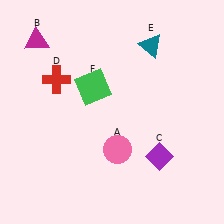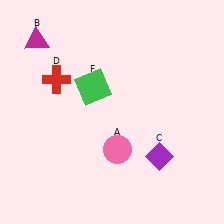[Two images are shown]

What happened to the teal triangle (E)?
The teal triangle (E) was removed in Image 2. It was in the top-right area of Image 1.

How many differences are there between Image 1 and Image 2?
There is 1 difference between the two images.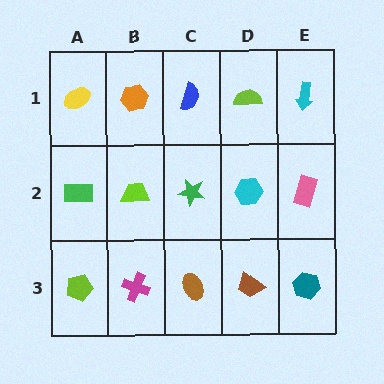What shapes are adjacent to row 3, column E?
A pink rectangle (row 2, column E), a brown trapezoid (row 3, column D).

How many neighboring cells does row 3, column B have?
3.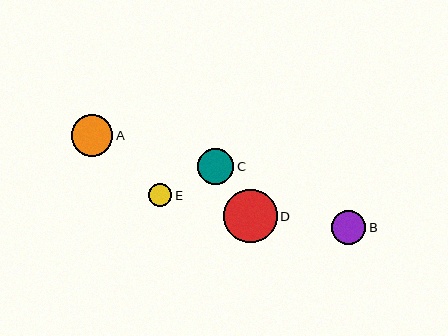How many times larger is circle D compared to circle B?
Circle D is approximately 1.6 times the size of circle B.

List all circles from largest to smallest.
From largest to smallest: D, A, C, B, E.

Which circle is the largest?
Circle D is the largest with a size of approximately 53 pixels.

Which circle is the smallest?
Circle E is the smallest with a size of approximately 23 pixels.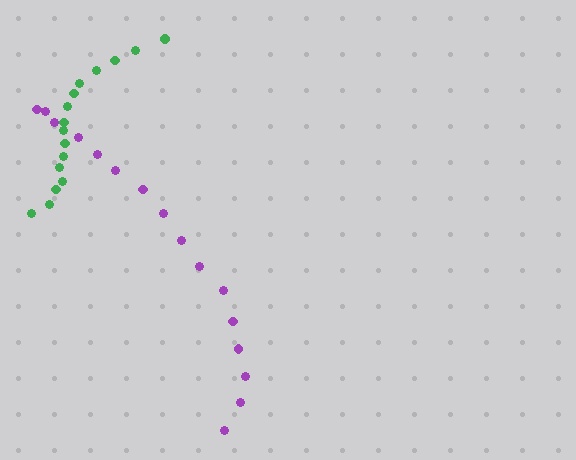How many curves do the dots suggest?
There are 2 distinct paths.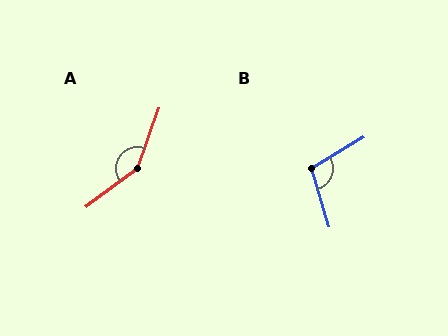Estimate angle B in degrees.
Approximately 104 degrees.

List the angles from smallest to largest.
B (104°), A (146°).